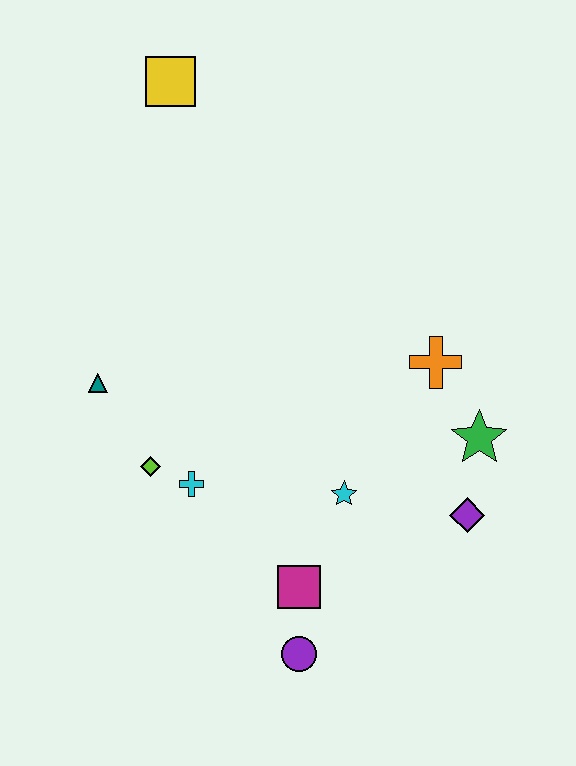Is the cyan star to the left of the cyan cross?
No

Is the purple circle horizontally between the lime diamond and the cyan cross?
No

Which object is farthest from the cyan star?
The yellow square is farthest from the cyan star.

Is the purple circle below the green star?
Yes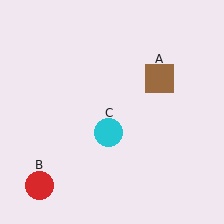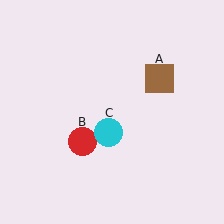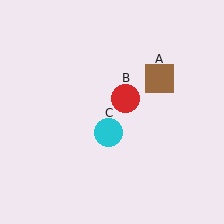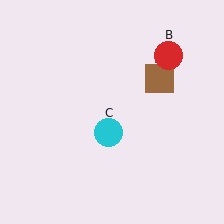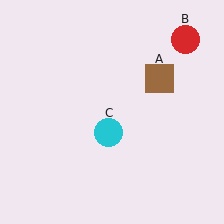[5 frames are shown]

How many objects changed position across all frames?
1 object changed position: red circle (object B).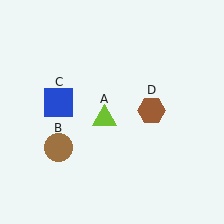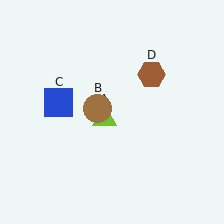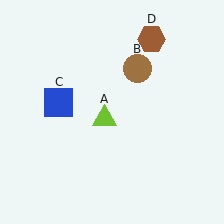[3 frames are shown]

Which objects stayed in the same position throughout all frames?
Lime triangle (object A) and blue square (object C) remained stationary.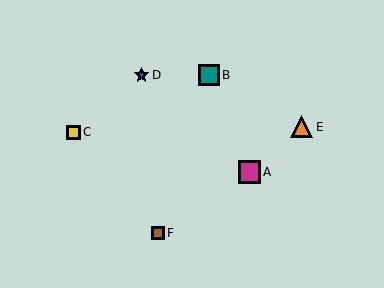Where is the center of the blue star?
The center of the blue star is at (141, 75).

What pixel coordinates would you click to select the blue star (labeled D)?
Click at (141, 75) to select the blue star D.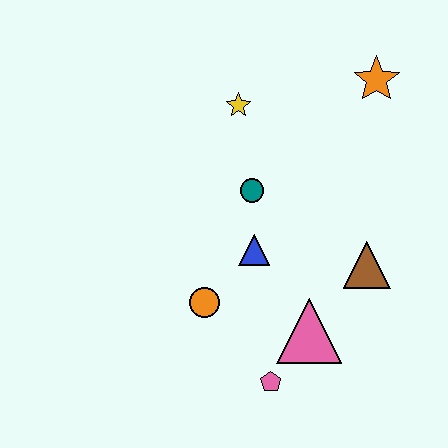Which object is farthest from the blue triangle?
The orange star is farthest from the blue triangle.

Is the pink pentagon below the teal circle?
Yes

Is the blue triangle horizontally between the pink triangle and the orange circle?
Yes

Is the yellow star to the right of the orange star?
No